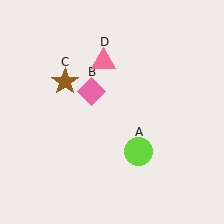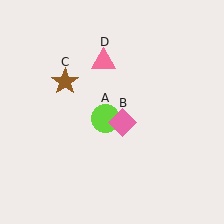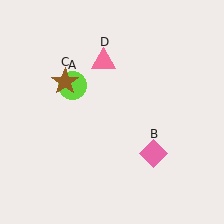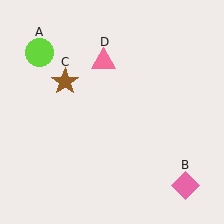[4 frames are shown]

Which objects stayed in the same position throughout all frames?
Brown star (object C) and pink triangle (object D) remained stationary.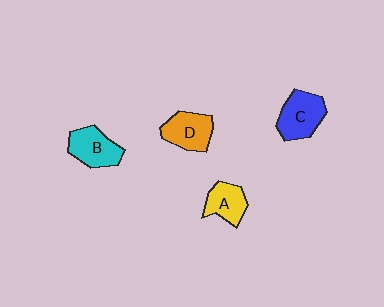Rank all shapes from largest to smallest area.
From largest to smallest: C (blue), B (cyan), D (orange), A (yellow).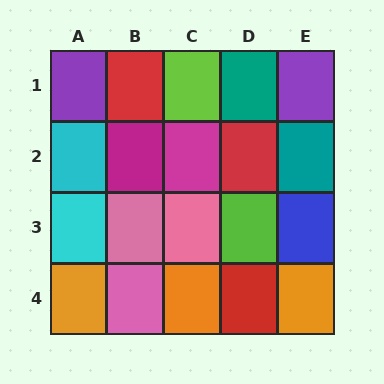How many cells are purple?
2 cells are purple.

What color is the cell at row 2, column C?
Magenta.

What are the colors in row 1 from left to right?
Purple, red, lime, teal, purple.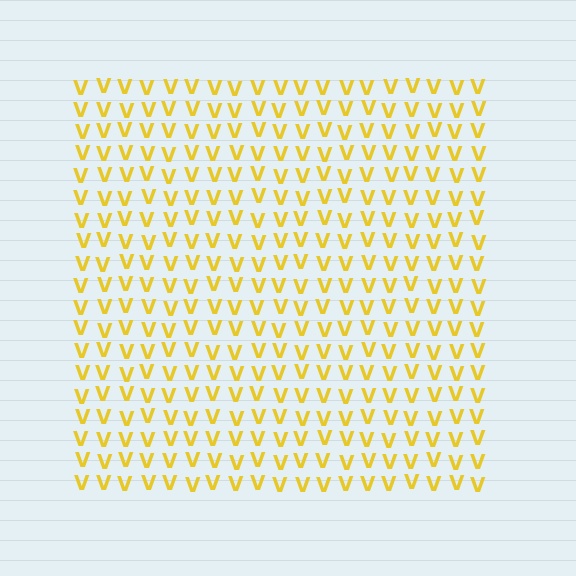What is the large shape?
The large shape is a square.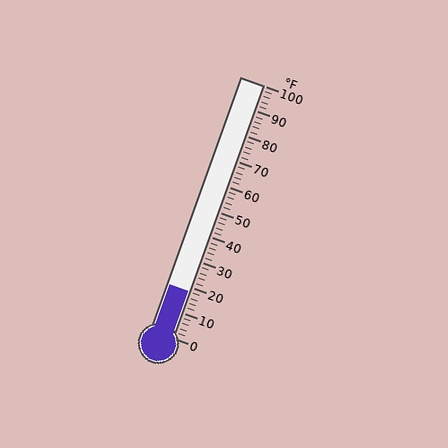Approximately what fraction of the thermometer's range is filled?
The thermometer is filled to approximately 20% of its range.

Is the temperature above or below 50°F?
The temperature is below 50°F.